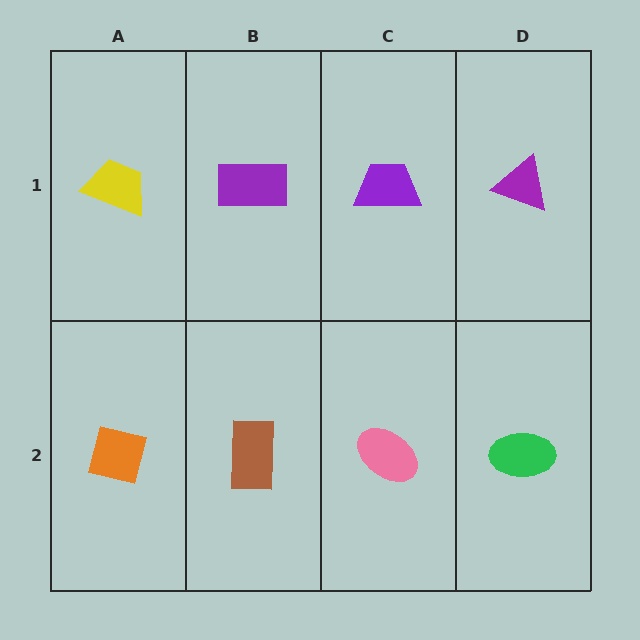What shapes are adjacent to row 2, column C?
A purple trapezoid (row 1, column C), a brown rectangle (row 2, column B), a green ellipse (row 2, column D).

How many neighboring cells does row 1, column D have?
2.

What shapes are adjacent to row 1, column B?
A brown rectangle (row 2, column B), a yellow trapezoid (row 1, column A), a purple trapezoid (row 1, column C).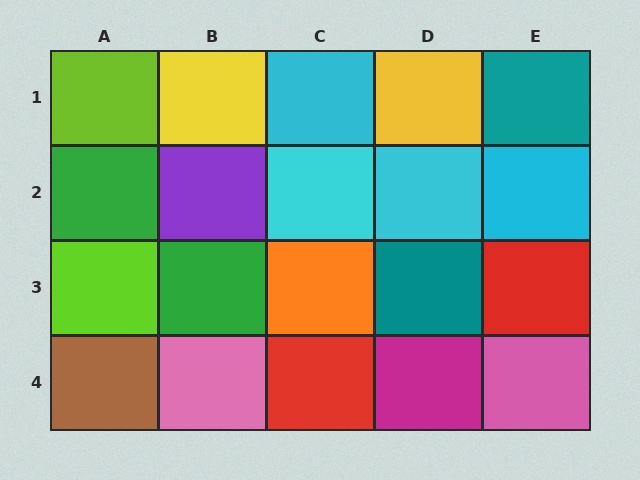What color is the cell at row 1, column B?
Yellow.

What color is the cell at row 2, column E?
Cyan.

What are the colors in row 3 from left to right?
Lime, green, orange, teal, red.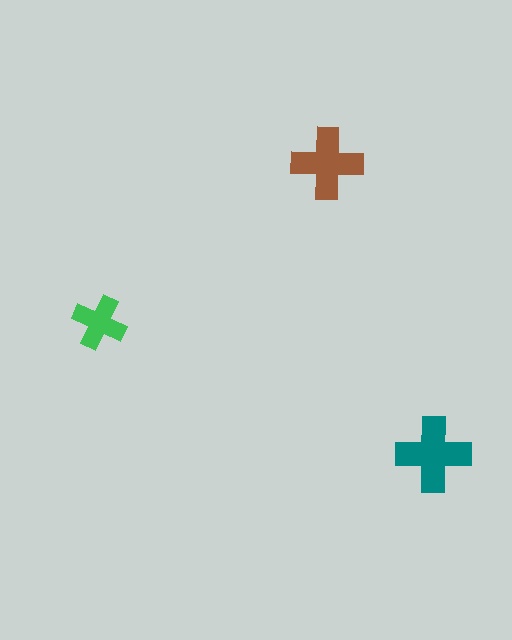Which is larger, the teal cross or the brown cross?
The teal one.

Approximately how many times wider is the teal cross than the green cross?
About 1.5 times wider.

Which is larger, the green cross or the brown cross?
The brown one.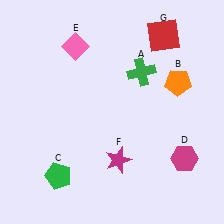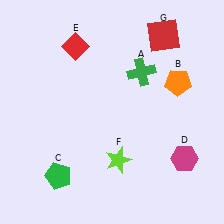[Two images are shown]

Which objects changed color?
E changed from pink to red. F changed from magenta to lime.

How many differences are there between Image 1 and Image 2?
There are 2 differences between the two images.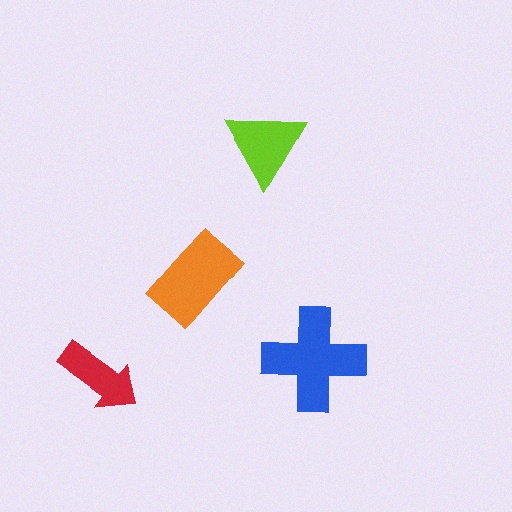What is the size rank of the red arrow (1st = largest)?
4th.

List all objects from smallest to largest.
The red arrow, the lime triangle, the orange rectangle, the blue cross.